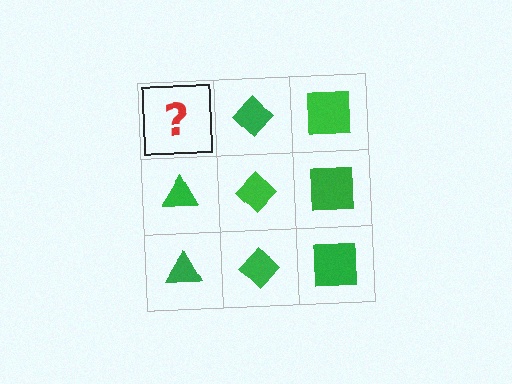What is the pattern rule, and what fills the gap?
The rule is that each column has a consistent shape. The gap should be filled with a green triangle.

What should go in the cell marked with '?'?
The missing cell should contain a green triangle.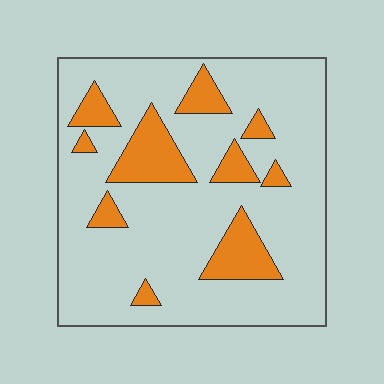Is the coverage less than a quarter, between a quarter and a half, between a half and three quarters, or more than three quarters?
Less than a quarter.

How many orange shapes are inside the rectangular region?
10.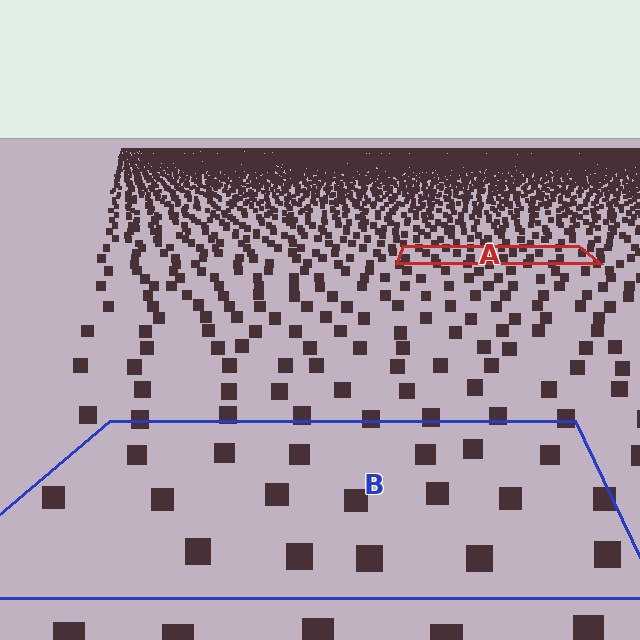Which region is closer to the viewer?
Region B is closer. The texture elements there are larger and more spread out.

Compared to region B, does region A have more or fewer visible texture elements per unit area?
Region A has more texture elements per unit area — they are packed more densely because it is farther away.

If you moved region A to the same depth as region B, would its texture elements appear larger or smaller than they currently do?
They would appear larger. At a closer depth, the same texture elements are projected at a bigger on-screen size.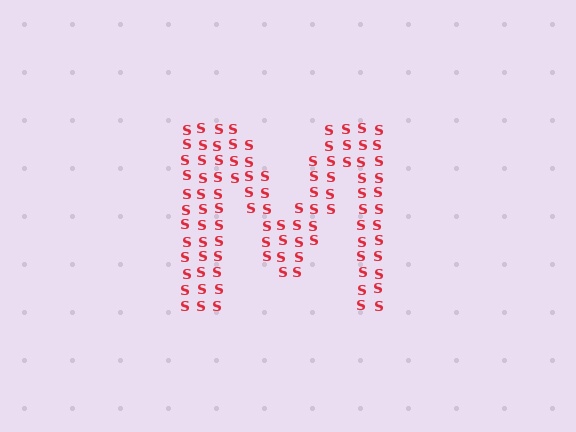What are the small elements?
The small elements are letter S's.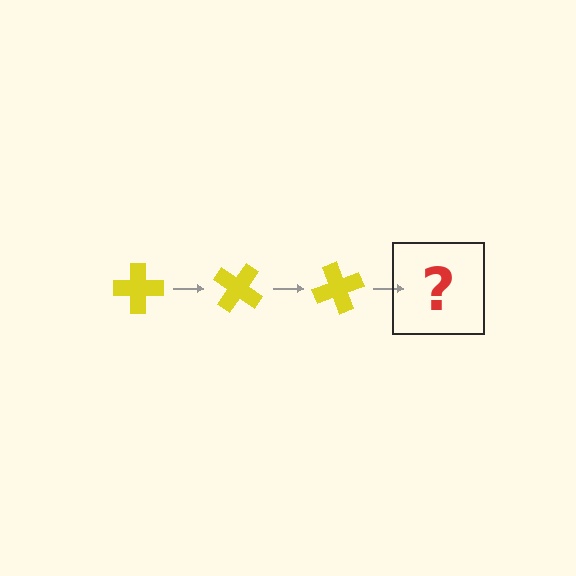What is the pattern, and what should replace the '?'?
The pattern is that the cross rotates 35 degrees each step. The '?' should be a yellow cross rotated 105 degrees.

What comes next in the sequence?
The next element should be a yellow cross rotated 105 degrees.